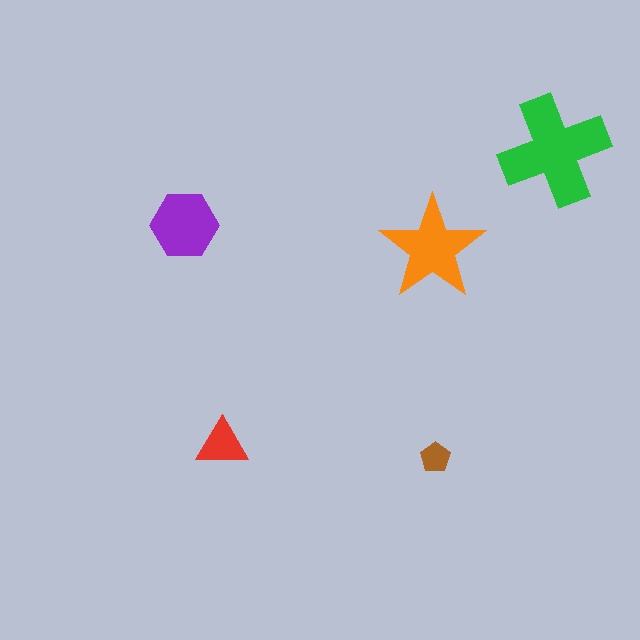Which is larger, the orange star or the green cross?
The green cross.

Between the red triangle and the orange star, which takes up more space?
The orange star.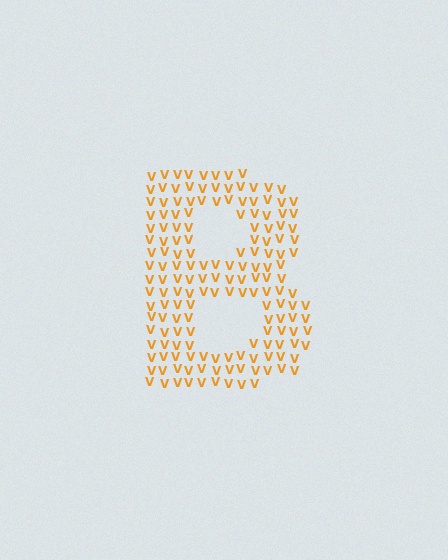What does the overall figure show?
The overall figure shows the letter B.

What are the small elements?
The small elements are letter V's.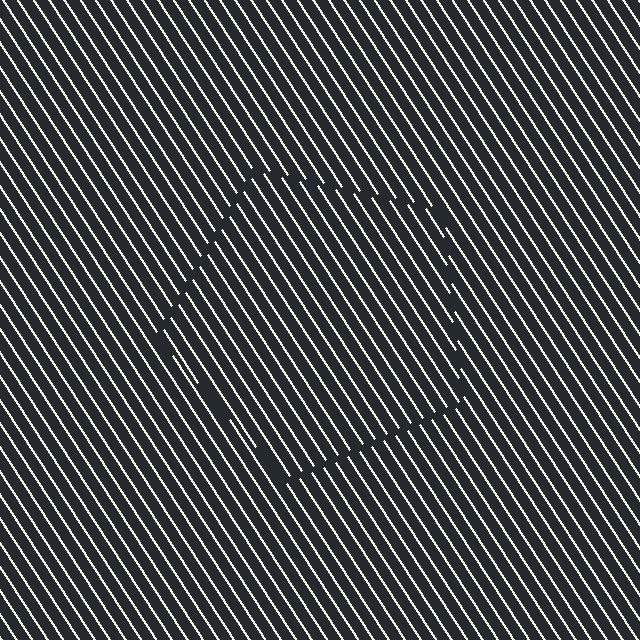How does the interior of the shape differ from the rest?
The interior of the shape contains the same grating, shifted by half a period — the contour is defined by the phase discontinuity where line-ends from the inner and outer gratings abut.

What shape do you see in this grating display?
An illusory pentagon. The interior of the shape contains the same grating, shifted by half a period — the contour is defined by the phase discontinuity where line-ends from the inner and outer gratings abut.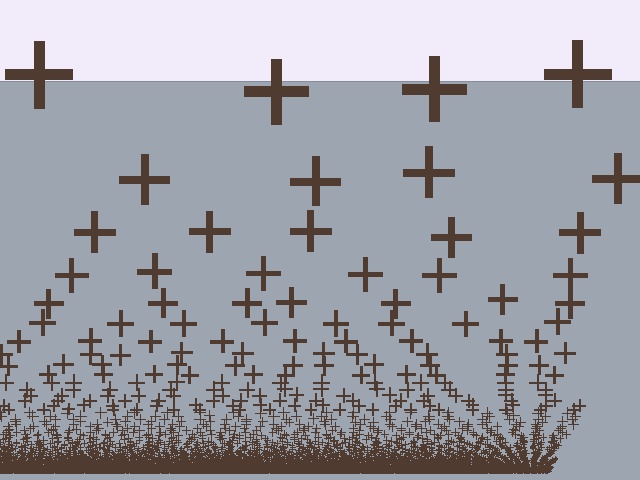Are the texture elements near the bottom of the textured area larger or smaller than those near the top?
Smaller. The gradient is inverted — elements near the bottom are smaller and denser.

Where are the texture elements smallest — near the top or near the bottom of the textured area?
Near the bottom.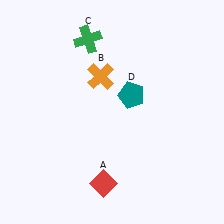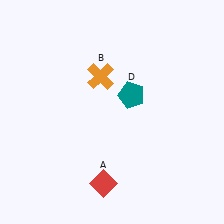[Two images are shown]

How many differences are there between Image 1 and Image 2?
There is 1 difference between the two images.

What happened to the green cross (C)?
The green cross (C) was removed in Image 2. It was in the top-left area of Image 1.